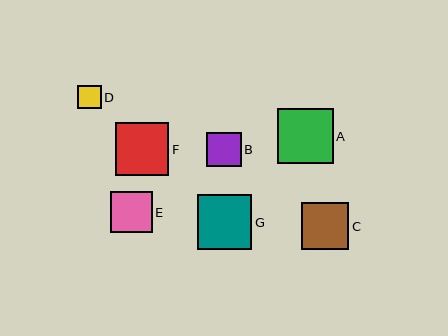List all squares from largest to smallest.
From largest to smallest: A, G, F, C, E, B, D.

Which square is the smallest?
Square D is the smallest with a size of approximately 23 pixels.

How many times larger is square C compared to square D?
Square C is approximately 2.0 times the size of square D.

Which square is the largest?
Square A is the largest with a size of approximately 55 pixels.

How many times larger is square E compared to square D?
Square E is approximately 1.8 times the size of square D.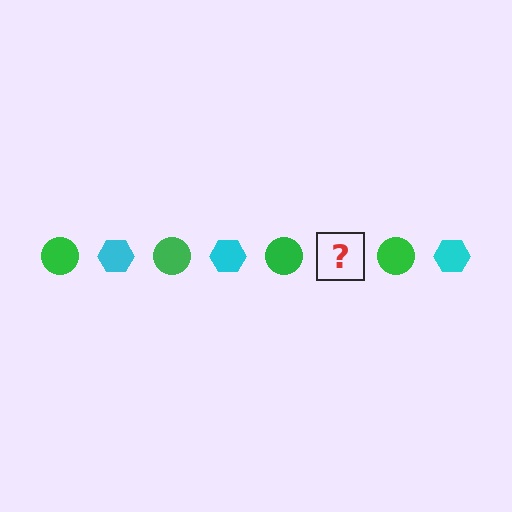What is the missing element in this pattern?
The missing element is a cyan hexagon.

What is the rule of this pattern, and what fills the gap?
The rule is that the pattern alternates between green circle and cyan hexagon. The gap should be filled with a cyan hexagon.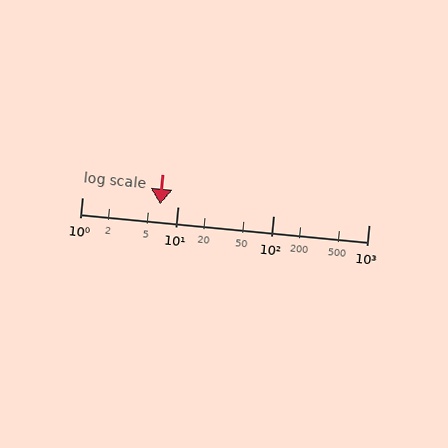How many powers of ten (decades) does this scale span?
The scale spans 3 decades, from 1 to 1000.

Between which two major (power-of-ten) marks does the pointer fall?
The pointer is between 1 and 10.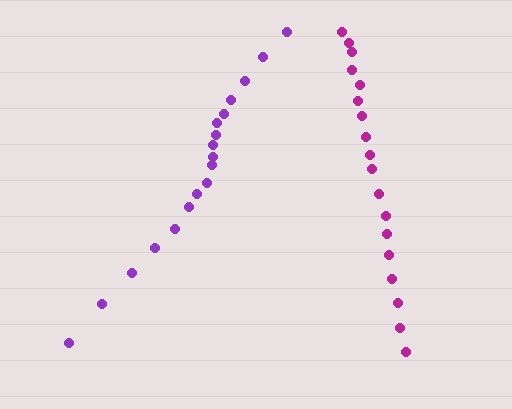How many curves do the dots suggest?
There are 2 distinct paths.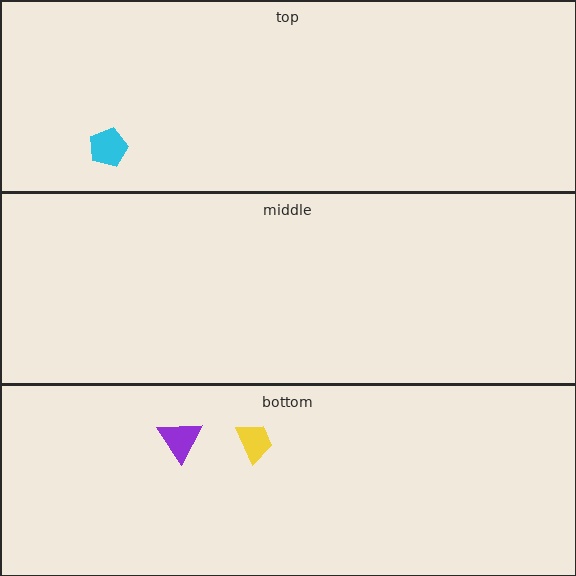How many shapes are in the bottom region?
2.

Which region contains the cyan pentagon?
The top region.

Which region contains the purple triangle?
The bottom region.